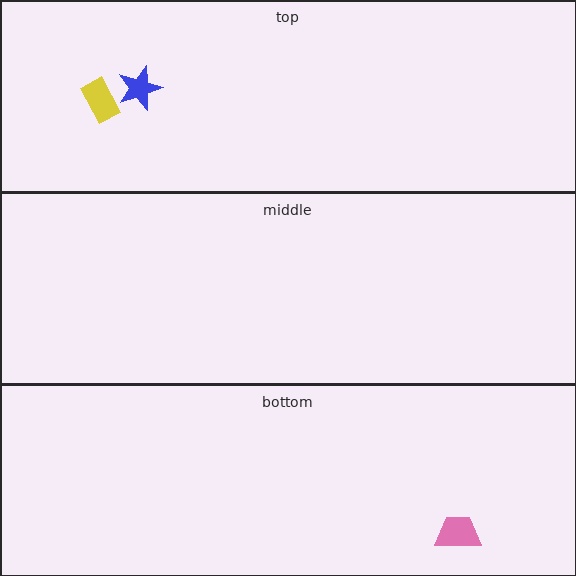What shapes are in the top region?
The blue star, the yellow rectangle.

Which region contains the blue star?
The top region.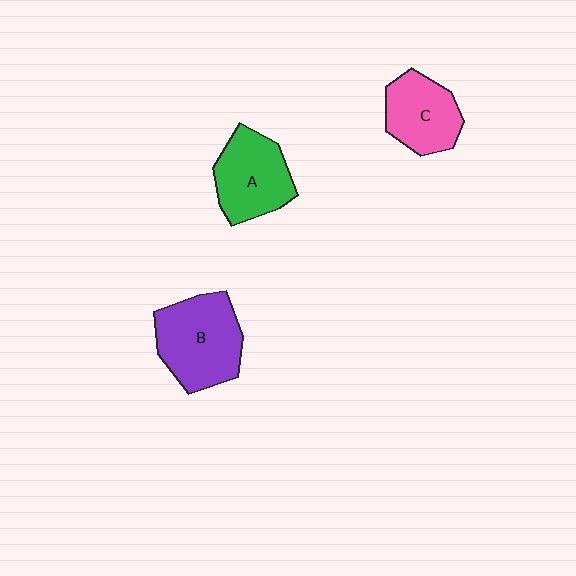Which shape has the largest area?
Shape B (purple).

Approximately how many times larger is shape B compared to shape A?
Approximately 1.2 times.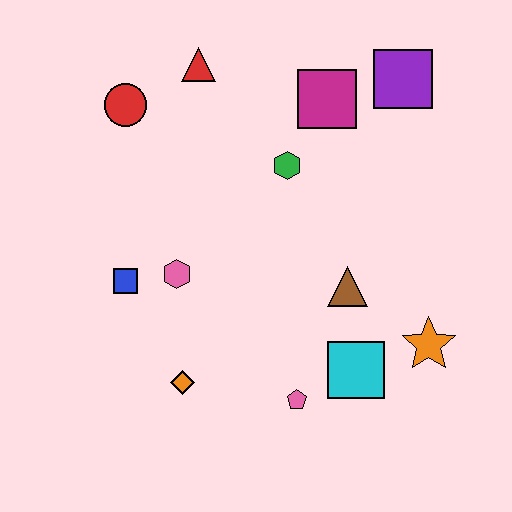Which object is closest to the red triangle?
The red circle is closest to the red triangle.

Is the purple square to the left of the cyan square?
No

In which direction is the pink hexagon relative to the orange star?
The pink hexagon is to the left of the orange star.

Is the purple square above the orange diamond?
Yes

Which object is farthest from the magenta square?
The orange diamond is farthest from the magenta square.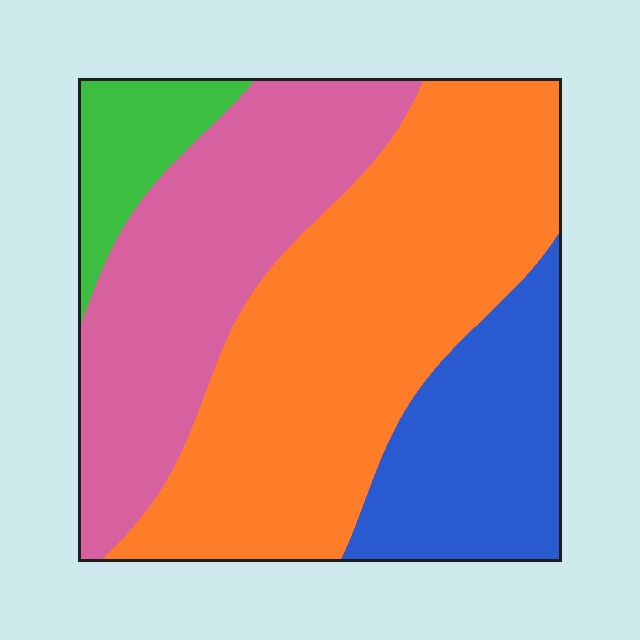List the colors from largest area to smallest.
From largest to smallest: orange, pink, blue, green.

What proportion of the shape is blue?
Blue covers about 20% of the shape.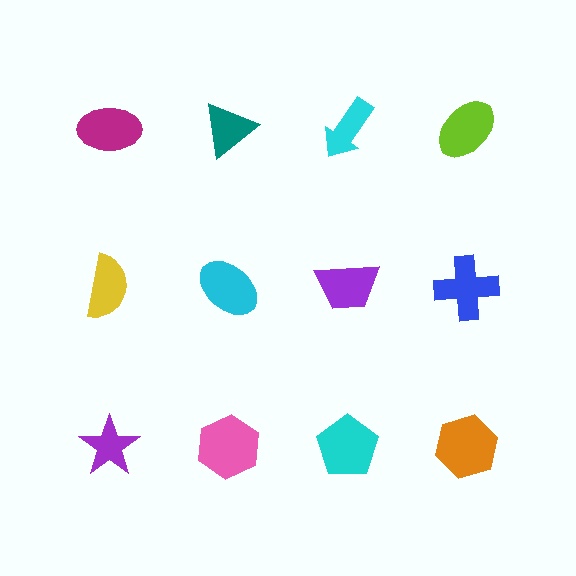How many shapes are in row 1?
4 shapes.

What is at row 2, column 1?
A yellow semicircle.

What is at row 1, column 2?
A teal triangle.